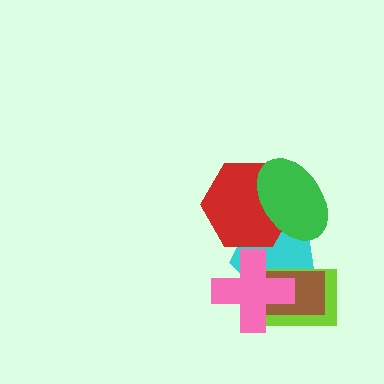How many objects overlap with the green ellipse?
2 objects overlap with the green ellipse.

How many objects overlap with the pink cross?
3 objects overlap with the pink cross.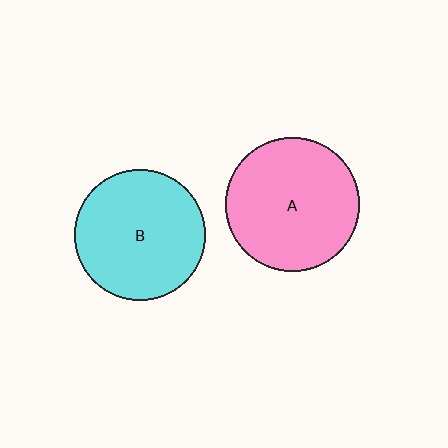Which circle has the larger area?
Circle A (pink).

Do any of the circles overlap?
No, none of the circles overlap.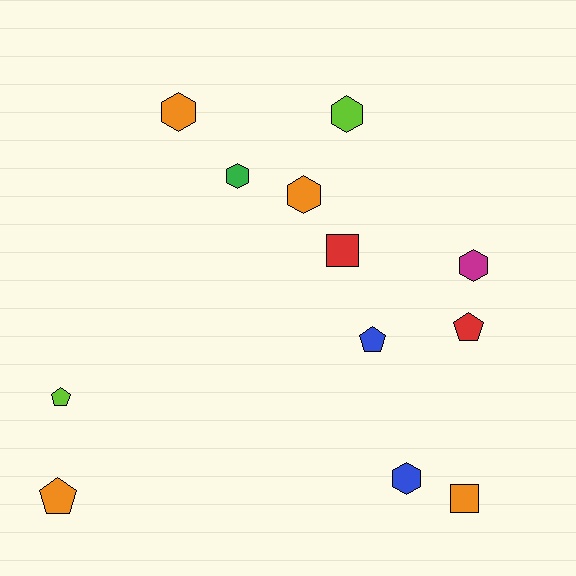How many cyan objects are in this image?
There are no cyan objects.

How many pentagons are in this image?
There are 4 pentagons.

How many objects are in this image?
There are 12 objects.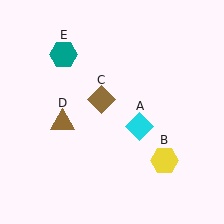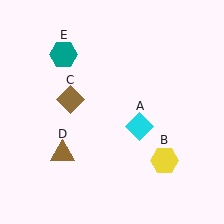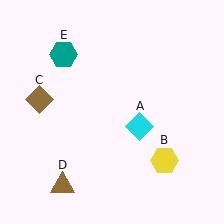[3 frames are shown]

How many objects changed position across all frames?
2 objects changed position: brown diamond (object C), brown triangle (object D).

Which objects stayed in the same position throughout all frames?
Cyan diamond (object A) and yellow hexagon (object B) and teal hexagon (object E) remained stationary.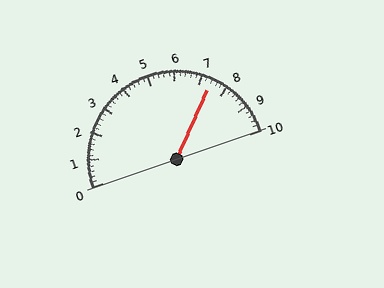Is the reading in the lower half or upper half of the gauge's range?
The reading is in the upper half of the range (0 to 10).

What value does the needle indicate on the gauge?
The needle indicates approximately 7.4.